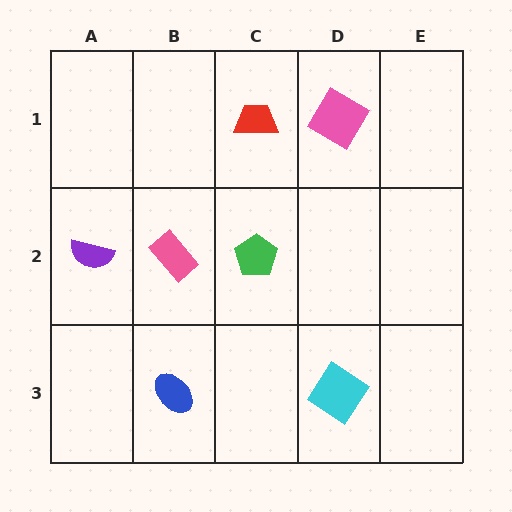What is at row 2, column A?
A purple semicircle.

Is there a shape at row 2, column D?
No, that cell is empty.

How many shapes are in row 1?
2 shapes.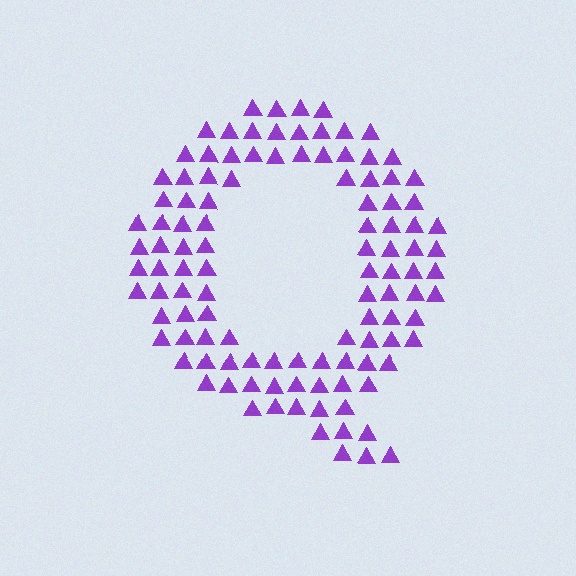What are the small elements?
The small elements are triangles.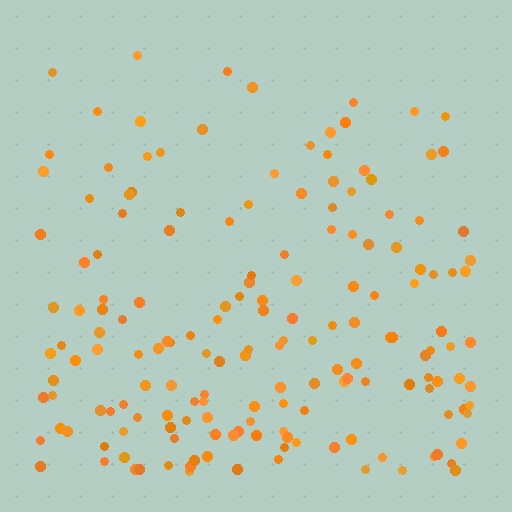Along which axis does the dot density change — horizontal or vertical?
Vertical.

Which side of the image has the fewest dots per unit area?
The top.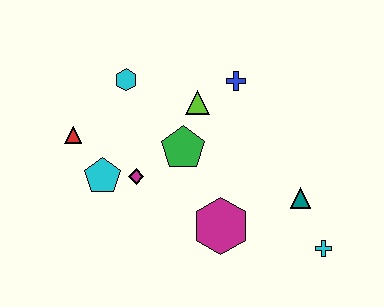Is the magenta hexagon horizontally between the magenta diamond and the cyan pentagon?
No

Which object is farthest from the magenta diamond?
The cyan cross is farthest from the magenta diamond.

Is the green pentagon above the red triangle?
No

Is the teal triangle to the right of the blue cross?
Yes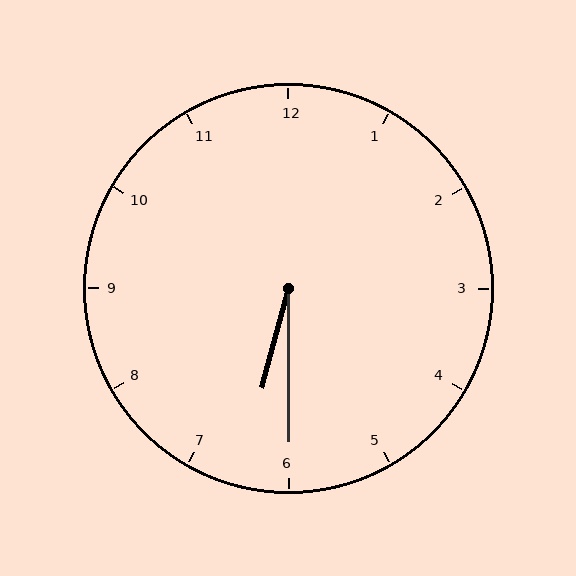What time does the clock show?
6:30.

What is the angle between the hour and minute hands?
Approximately 15 degrees.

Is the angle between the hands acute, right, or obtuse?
It is acute.